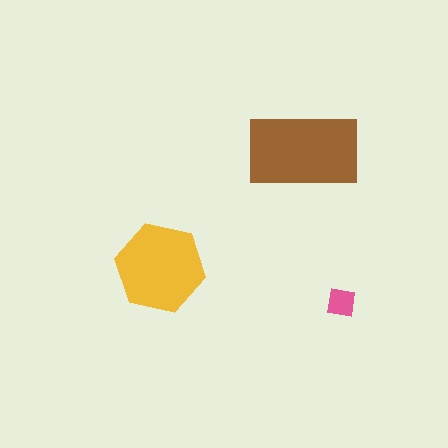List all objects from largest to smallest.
The brown rectangle, the yellow hexagon, the pink square.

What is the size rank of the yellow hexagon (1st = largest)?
2nd.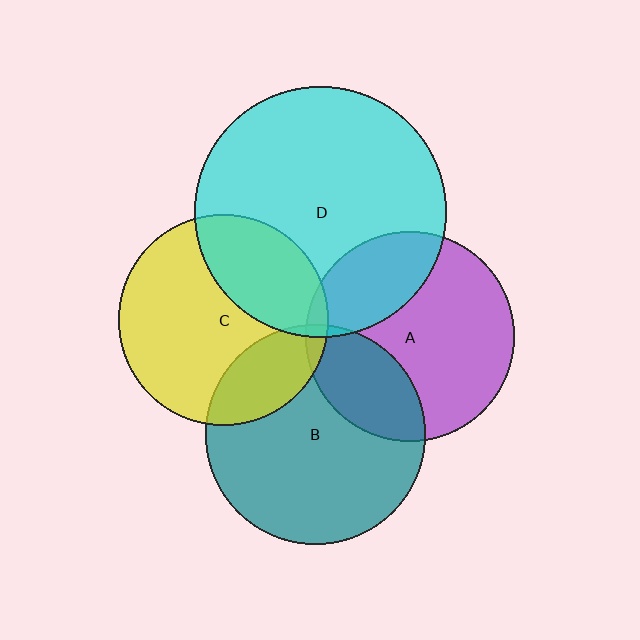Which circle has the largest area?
Circle D (cyan).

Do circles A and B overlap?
Yes.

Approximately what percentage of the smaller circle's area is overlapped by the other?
Approximately 25%.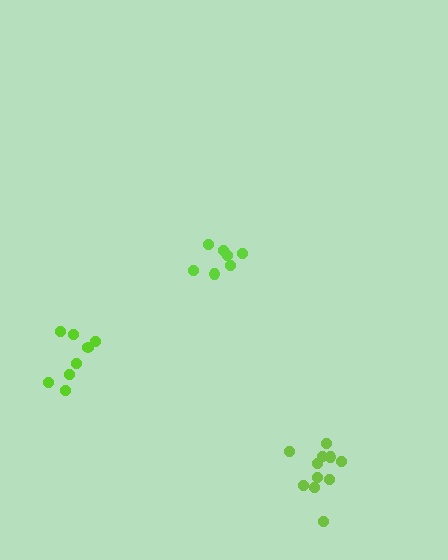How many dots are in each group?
Group 1: 8 dots, Group 2: 11 dots, Group 3: 7 dots (26 total).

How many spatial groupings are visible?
There are 3 spatial groupings.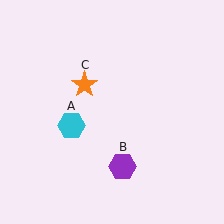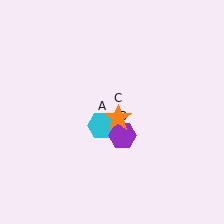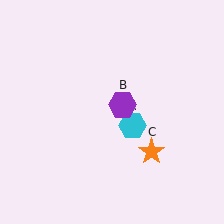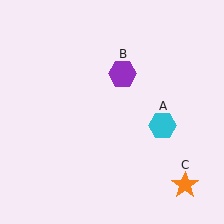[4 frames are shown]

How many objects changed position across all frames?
3 objects changed position: cyan hexagon (object A), purple hexagon (object B), orange star (object C).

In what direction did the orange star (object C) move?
The orange star (object C) moved down and to the right.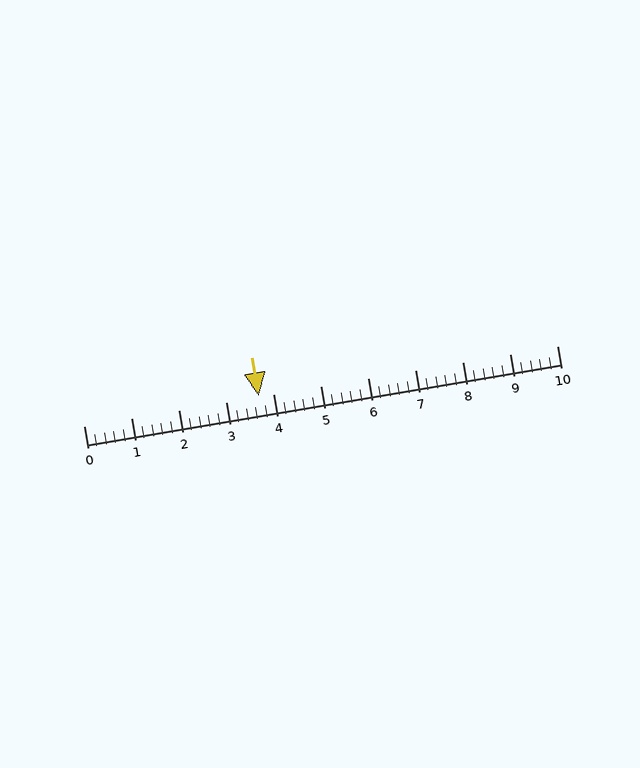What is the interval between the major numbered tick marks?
The major tick marks are spaced 1 units apart.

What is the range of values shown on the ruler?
The ruler shows values from 0 to 10.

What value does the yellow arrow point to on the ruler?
The yellow arrow points to approximately 3.7.